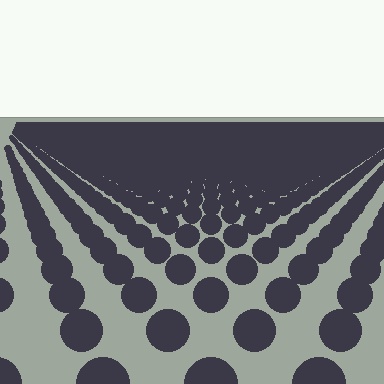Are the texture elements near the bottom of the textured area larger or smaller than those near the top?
Larger. Near the bottom, elements are closer to the viewer and appear at a bigger on-screen size.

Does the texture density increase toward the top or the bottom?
Density increases toward the top.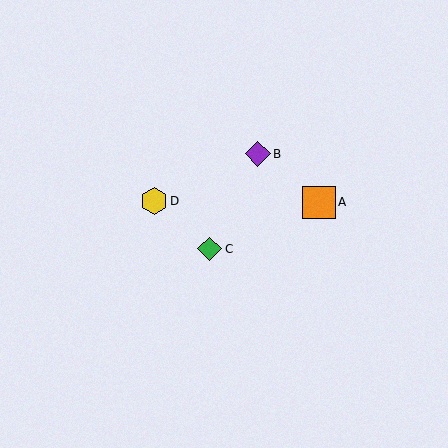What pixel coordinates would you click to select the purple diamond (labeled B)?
Click at (258, 154) to select the purple diamond B.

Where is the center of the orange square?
The center of the orange square is at (319, 202).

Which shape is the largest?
The orange square (labeled A) is the largest.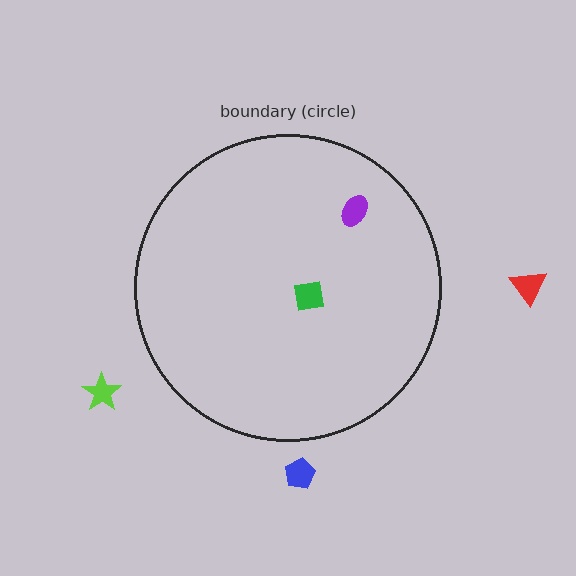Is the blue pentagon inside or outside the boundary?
Outside.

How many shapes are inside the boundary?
2 inside, 3 outside.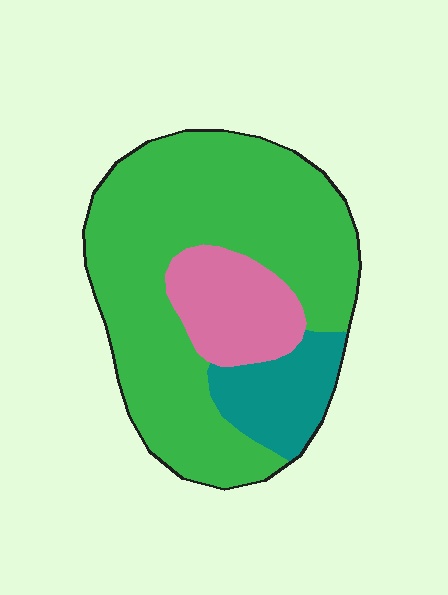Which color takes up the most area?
Green, at roughly 70%.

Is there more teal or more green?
Green.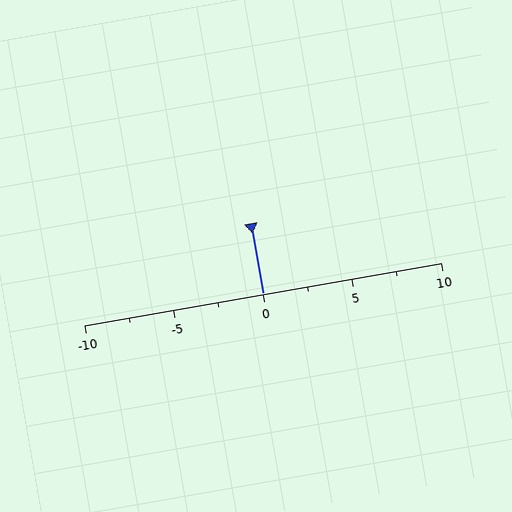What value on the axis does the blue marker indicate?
The marker indicates approximately 0.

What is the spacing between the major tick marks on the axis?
The major ticks are spaced 5 apart.